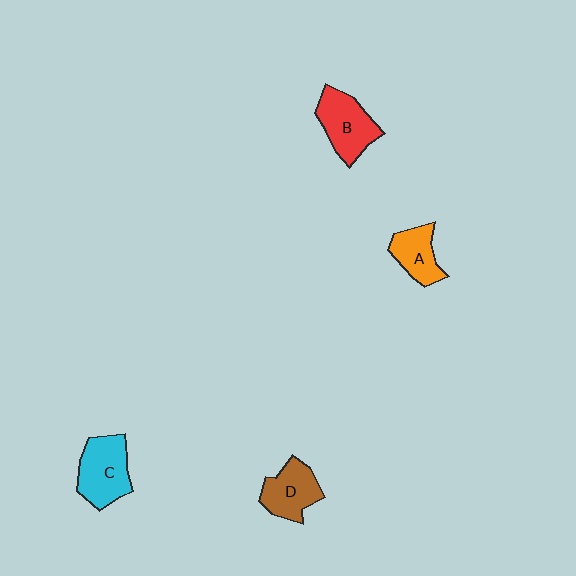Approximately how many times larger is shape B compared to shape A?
Approximately 1.4 times.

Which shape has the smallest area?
Shape A (orange).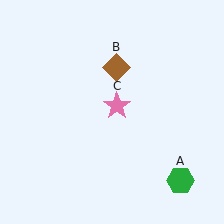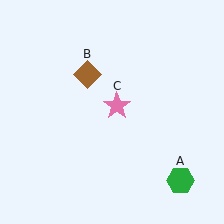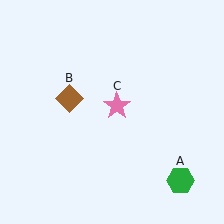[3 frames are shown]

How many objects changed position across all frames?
1 object changed position: brown diamond (object B).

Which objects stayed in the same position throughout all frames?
Green hexagon (object A) and pink star (object C) remained stationary.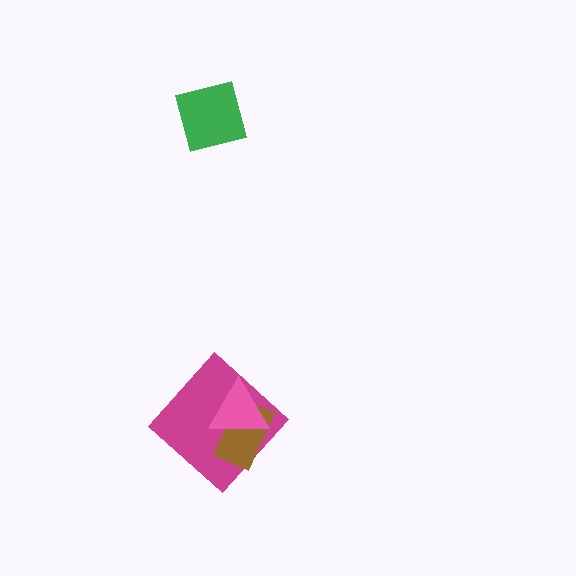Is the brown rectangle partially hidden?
Yes, it is partially covered by another shape.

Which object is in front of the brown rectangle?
The pink triangle is in front of the brown rectangle.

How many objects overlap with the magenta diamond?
2 objects overlap with the magenta diamond.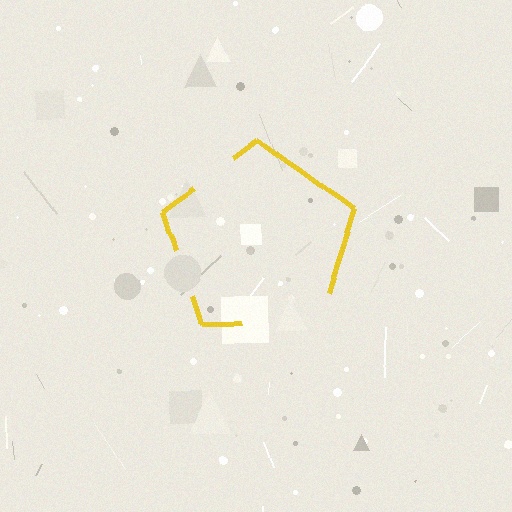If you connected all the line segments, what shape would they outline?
They would outline a pentagon.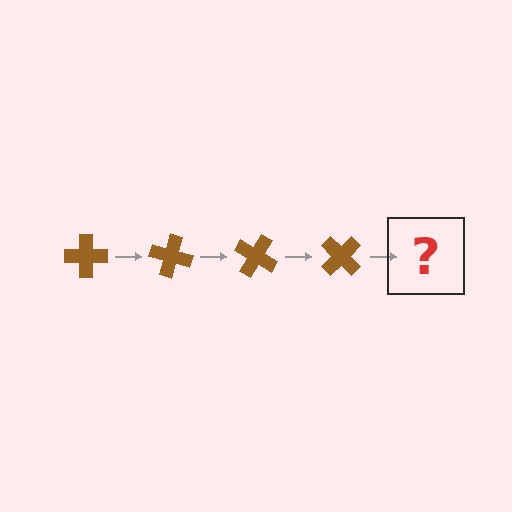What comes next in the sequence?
The next element should be a brown cross rotated 60 degrees.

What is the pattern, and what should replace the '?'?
The pattern is that the cross rotates 15 degrees each step. The '?' should be a brown cross rotated 60 degrees.